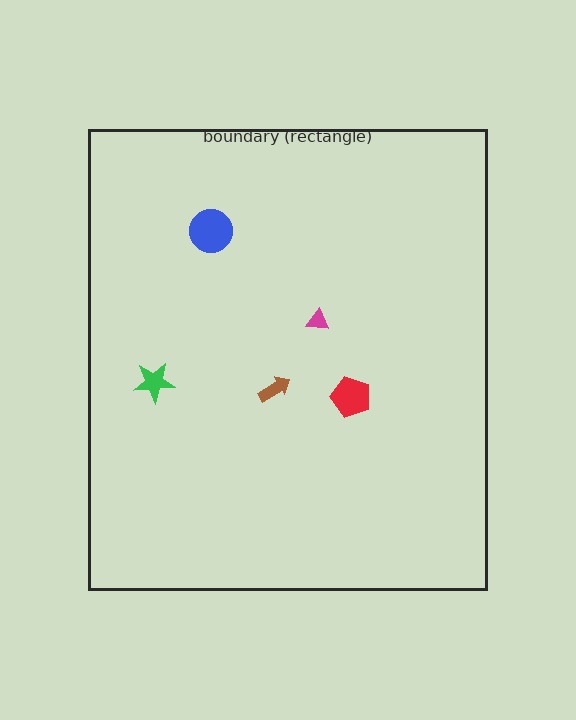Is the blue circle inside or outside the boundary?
Inside.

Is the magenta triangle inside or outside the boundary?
Inside.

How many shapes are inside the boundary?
5 inside, 0 outside.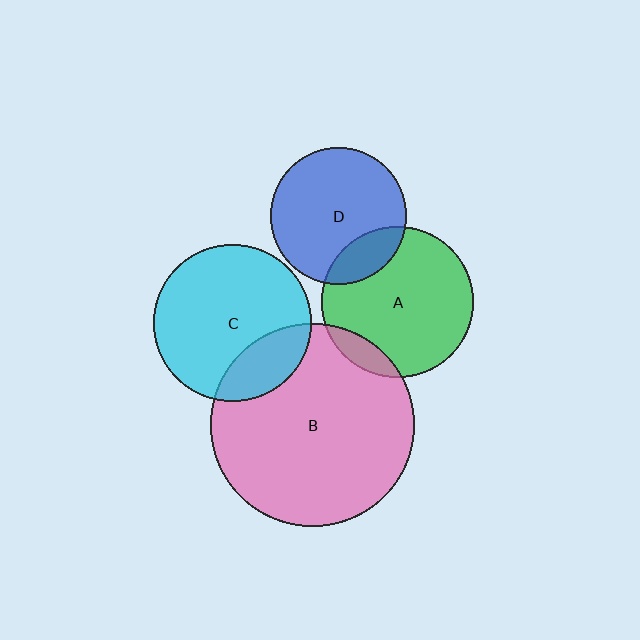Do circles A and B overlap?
Yes.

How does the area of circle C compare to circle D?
Approximately 1.3 times.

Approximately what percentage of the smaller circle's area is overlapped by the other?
Approximately 10%.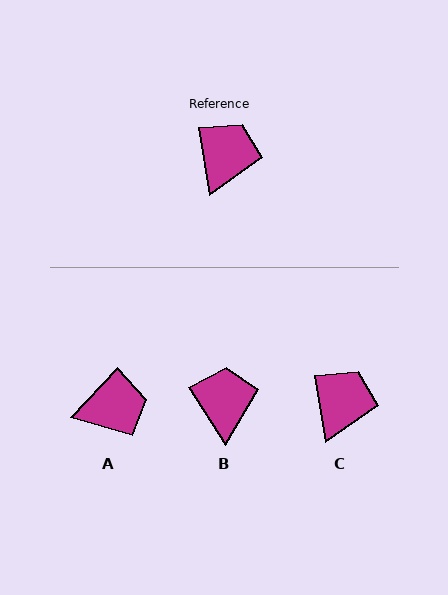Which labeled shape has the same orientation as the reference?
C.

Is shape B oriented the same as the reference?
No, it is off by about 24 degrees.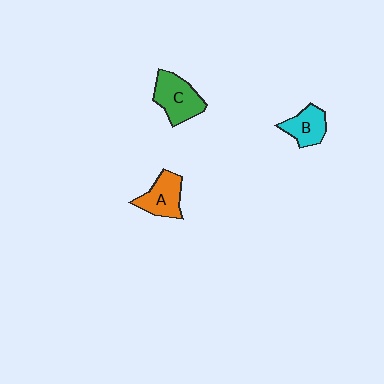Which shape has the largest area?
Shape C (green).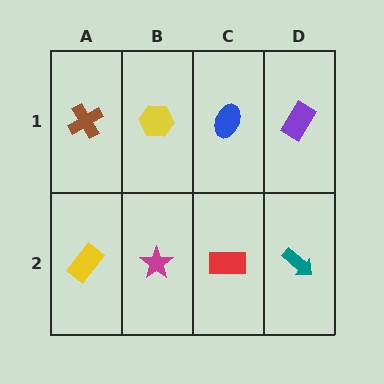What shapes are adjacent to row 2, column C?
A blue ellipse (row 1, column C), a magenta star (row 2, column B), a teal arrow (row 2, column D).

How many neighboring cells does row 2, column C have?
3.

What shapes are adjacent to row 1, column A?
A yellow rectangle (row 2, column A), a yellow hexagon (row 1, column B).